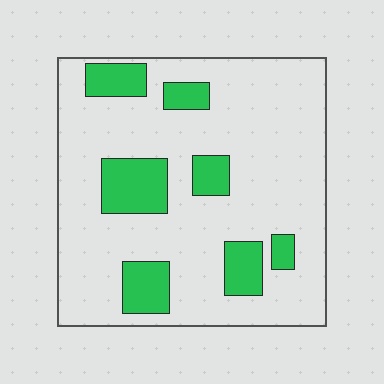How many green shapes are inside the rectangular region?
7.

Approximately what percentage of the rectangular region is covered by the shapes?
Approximately 20%.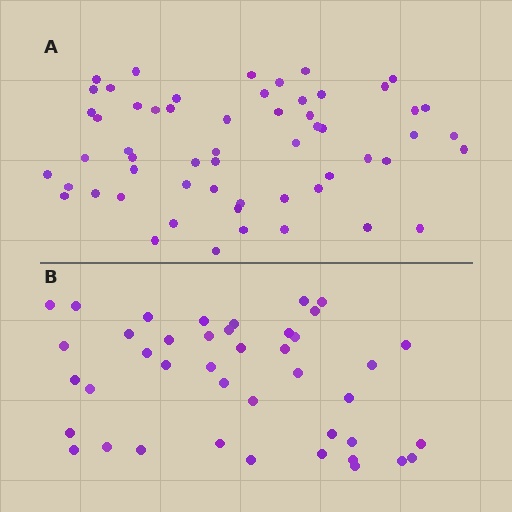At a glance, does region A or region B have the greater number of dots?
Region A (the top region) has more dots.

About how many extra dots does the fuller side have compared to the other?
Region A has approximately 15 more dots than region B.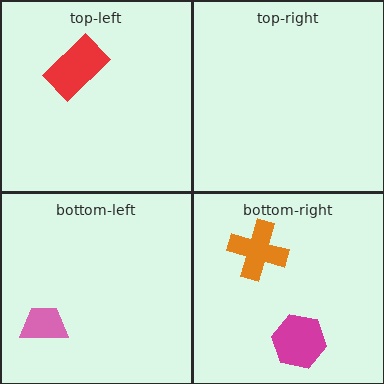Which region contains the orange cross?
The bottom-right region.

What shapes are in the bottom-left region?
The pink trapezoid.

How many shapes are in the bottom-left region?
1.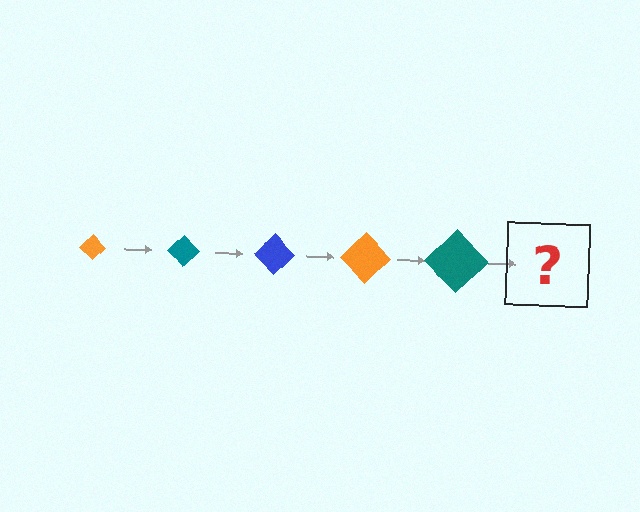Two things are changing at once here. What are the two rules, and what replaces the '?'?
The two rules are that the diamond grows larger each step and the color cycles through orange, teal, and blue. The '?' should be a blue diamond, larger than the previous one.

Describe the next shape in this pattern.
It should be a blue diamond, larger than the previous one.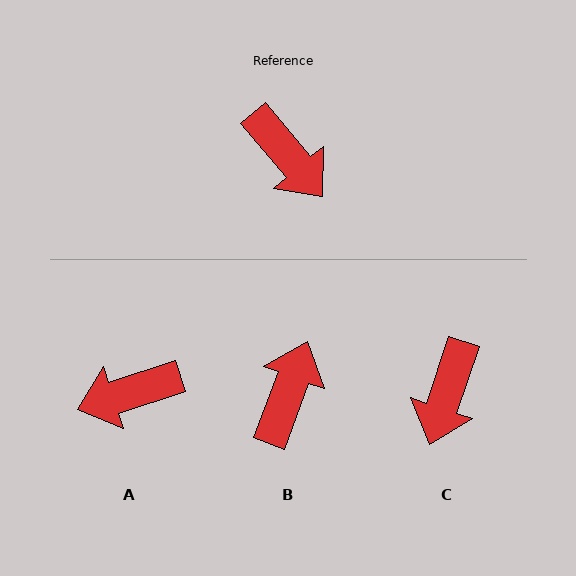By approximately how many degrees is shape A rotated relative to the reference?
Approximately 112 degrees clockwise.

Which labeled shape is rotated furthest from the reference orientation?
B, about 119 degrees away.